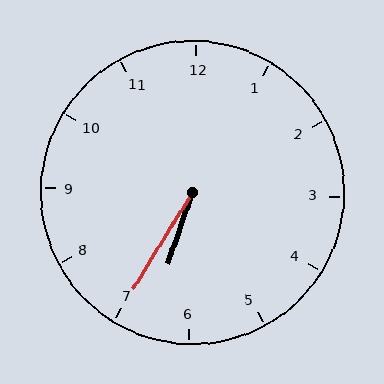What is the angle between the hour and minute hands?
Approximately 12 degrees.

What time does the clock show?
6:35.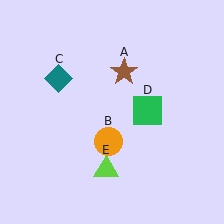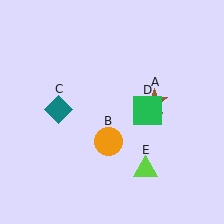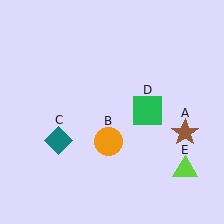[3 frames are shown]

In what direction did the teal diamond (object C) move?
The teal diamond (object C) moved down.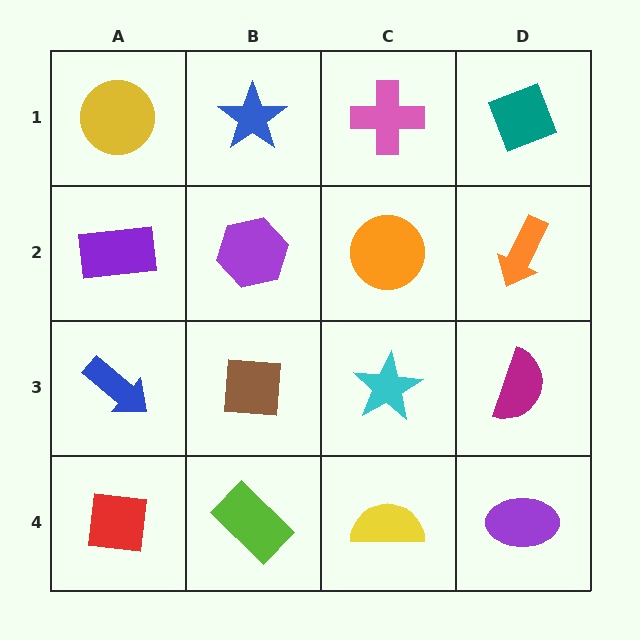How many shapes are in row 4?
4 shapes.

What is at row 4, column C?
A yellow semicircle.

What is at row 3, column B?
A brown square.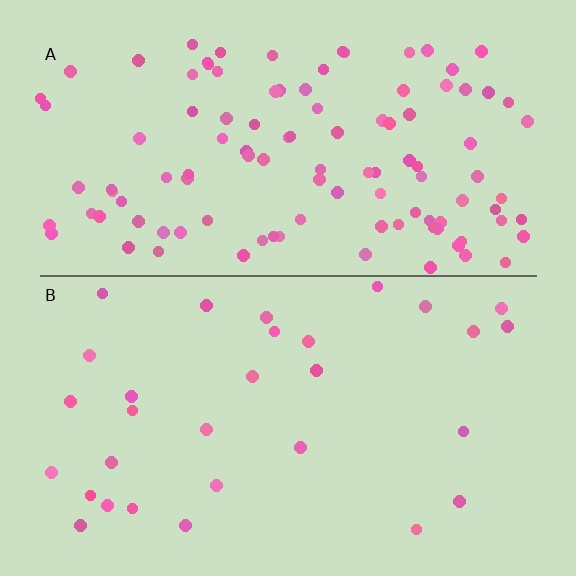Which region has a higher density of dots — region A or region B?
A (the top).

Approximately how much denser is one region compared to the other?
Approximately 3.6× — region A over region B.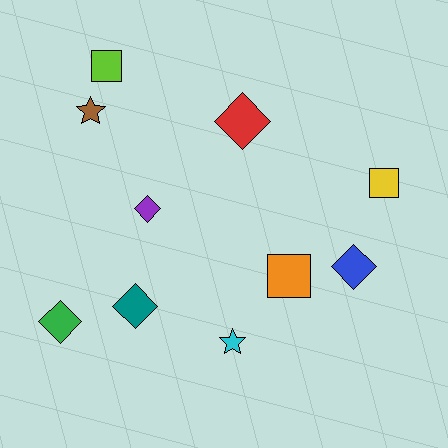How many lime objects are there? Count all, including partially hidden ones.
There is 1 lime object.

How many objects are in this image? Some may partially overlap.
There are 10 objects.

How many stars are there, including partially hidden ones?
There are 2 stars.